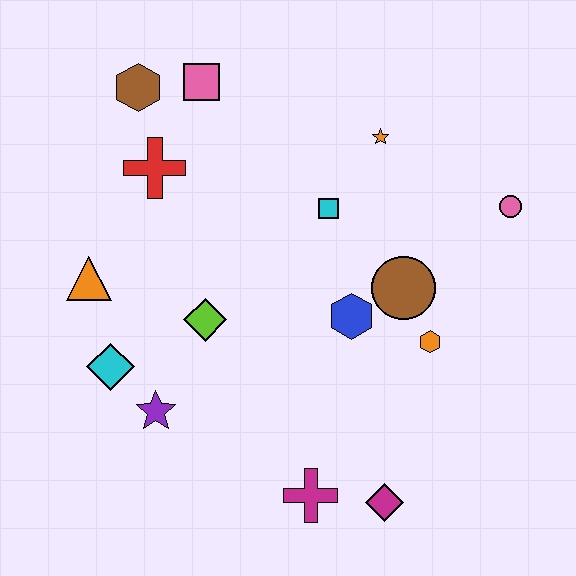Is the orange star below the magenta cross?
No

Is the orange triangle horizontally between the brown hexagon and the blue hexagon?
No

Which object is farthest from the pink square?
The magenta diamond is farthest from the pink square.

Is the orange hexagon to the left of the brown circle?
No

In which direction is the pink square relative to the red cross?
The pink square is above the red cross.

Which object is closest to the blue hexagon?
The brown circle is closest to the blue hexagon.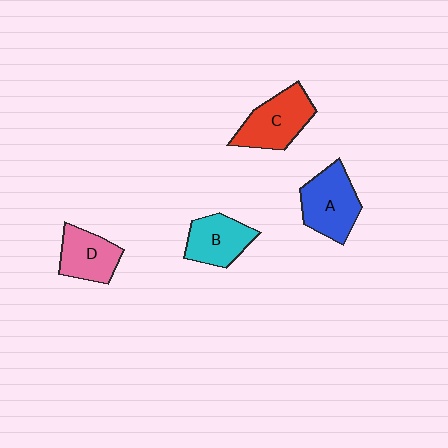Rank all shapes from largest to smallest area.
From largest to smallest: A (blue), C (red), B (cyan), D (pink).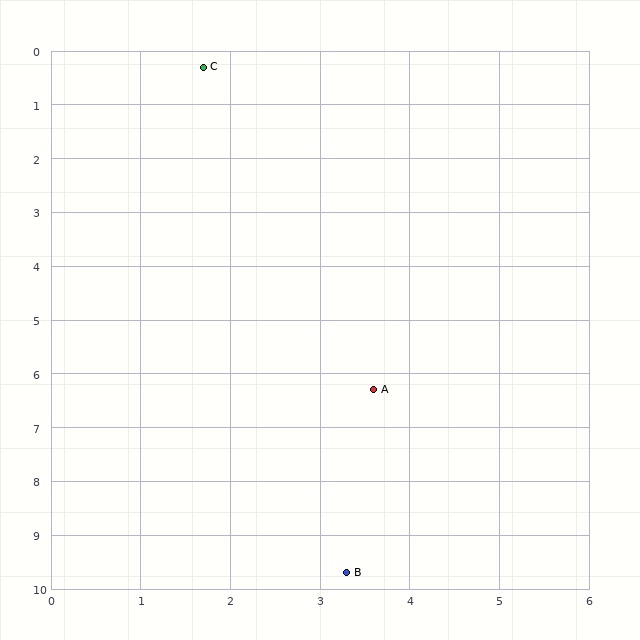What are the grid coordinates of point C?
Point C is at approximately (1.7, 0.3).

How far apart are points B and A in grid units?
Points B and A are about 3.4 grid units apart.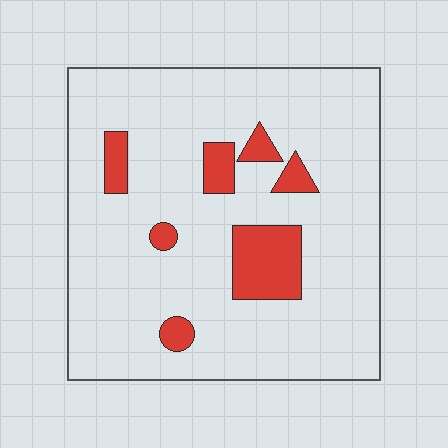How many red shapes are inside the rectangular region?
7.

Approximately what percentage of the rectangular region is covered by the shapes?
Approximately 10%.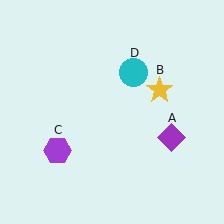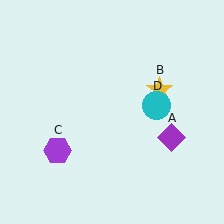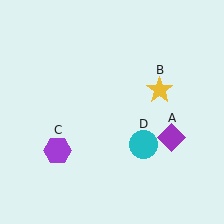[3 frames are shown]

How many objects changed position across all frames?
1 object changed position: cyan circle (object D).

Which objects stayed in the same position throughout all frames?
Purple diamond (object A) and yellow star (object B) and purple hexagon (object C) remained stationary.